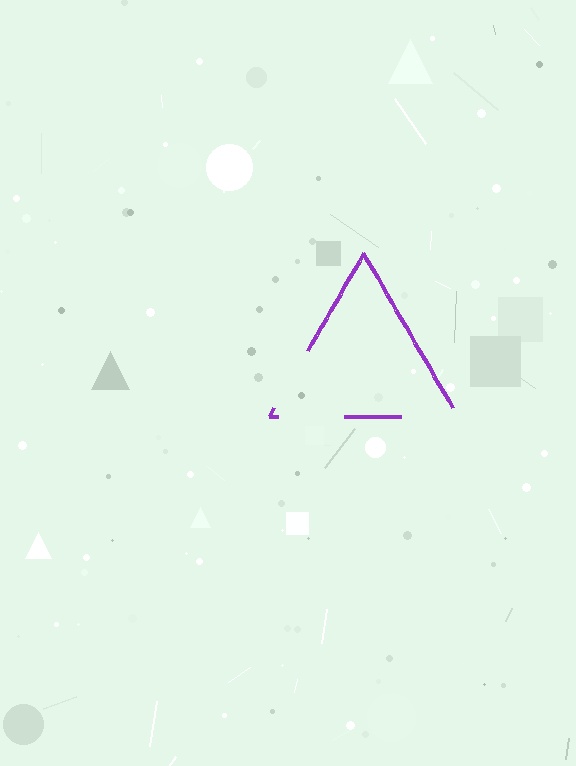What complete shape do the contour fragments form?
The contour fragments form a triangle.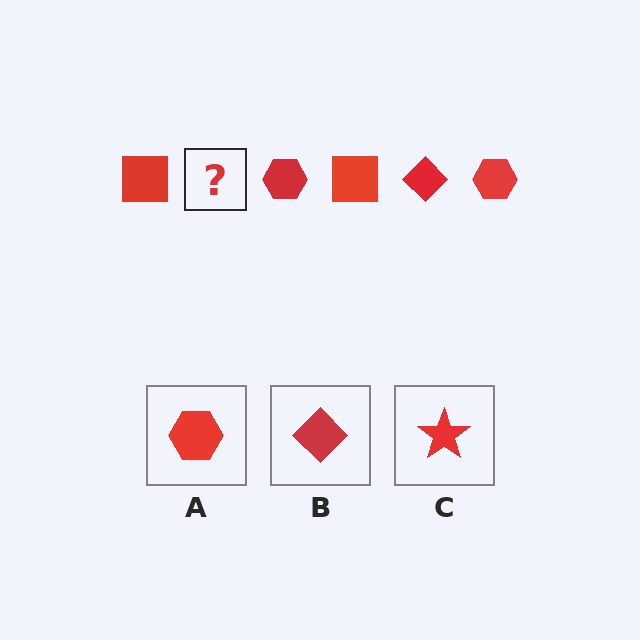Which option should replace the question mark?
Option B.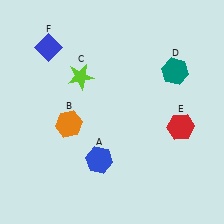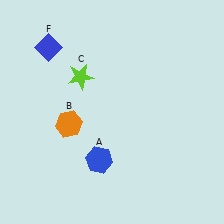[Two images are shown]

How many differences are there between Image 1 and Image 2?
There are 2 differences between the two images.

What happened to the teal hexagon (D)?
The teal hexagon (D) was removed in Image 2. It was in the top-right area of Image 1.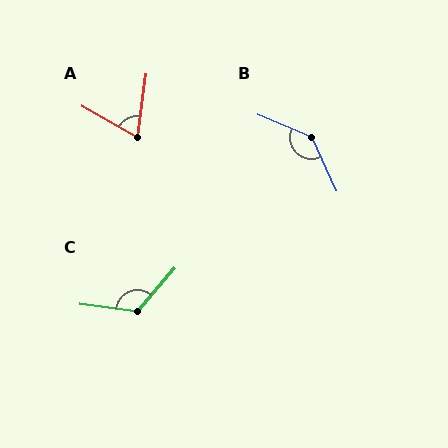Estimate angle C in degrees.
Approximately 123 degrees.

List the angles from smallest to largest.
A (68°), C (123°), B (137°).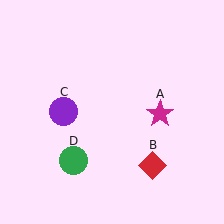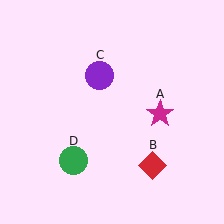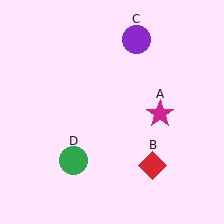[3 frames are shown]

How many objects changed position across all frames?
1 object changed position: purple circle (object C).